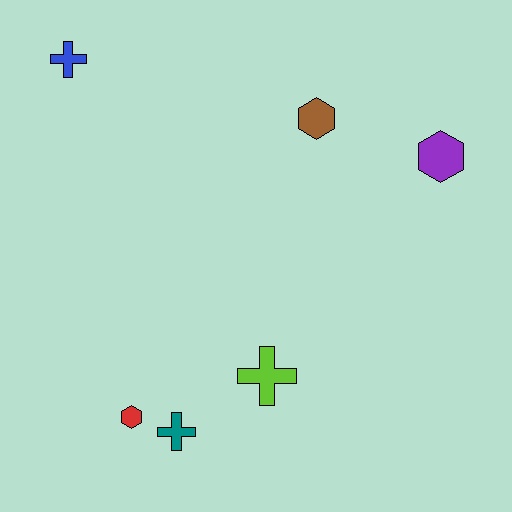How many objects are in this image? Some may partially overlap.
There are 6 objects.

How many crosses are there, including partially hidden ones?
There are 3 crosses.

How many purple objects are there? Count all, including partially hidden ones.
There is 1 purple object.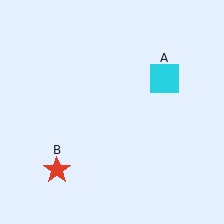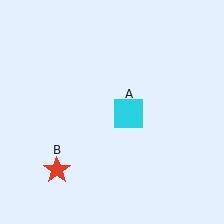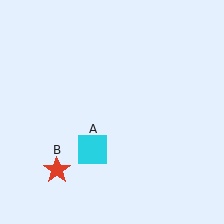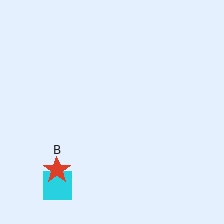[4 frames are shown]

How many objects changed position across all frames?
1 object changed position: cyan square (object A).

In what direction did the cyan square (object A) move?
The cyan square (object A) moved down and to the left.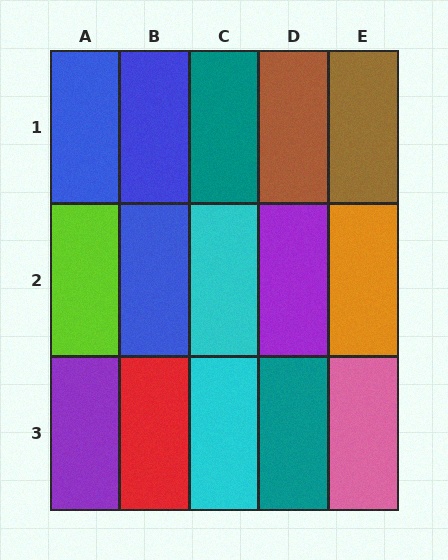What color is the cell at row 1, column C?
Teal.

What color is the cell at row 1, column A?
Blue.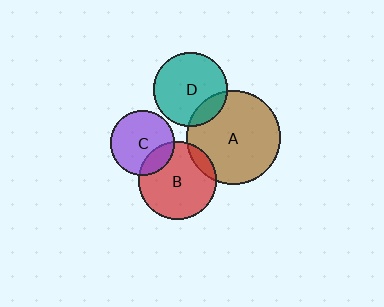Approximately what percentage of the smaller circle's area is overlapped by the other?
Approximately 15%.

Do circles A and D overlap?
Yes.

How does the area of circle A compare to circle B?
Approximately 1.5 times.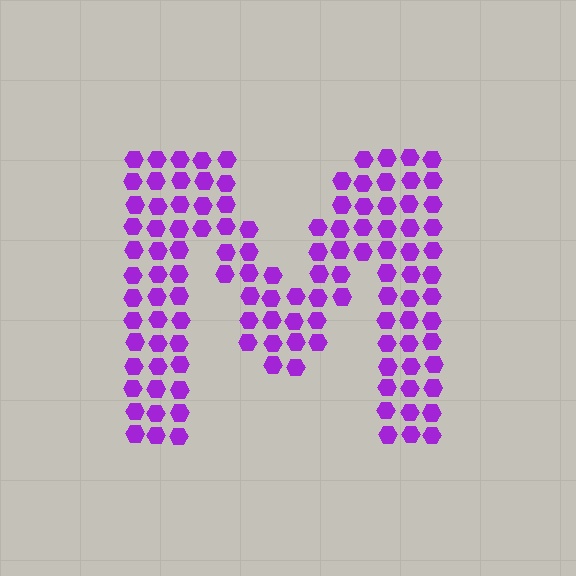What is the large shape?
The large shape is the letter M.